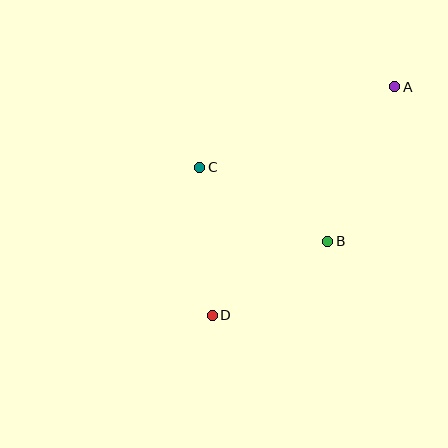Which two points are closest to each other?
Points B and D are closest to each other.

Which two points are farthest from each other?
Points A and D are farthest from each other.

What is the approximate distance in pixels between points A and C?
The distance between A and C is approximately 211 pixels.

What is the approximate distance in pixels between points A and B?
The distance between A and B is approximately 169 pixels.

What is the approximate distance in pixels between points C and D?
The distance between C and D is approximately 149 pixels.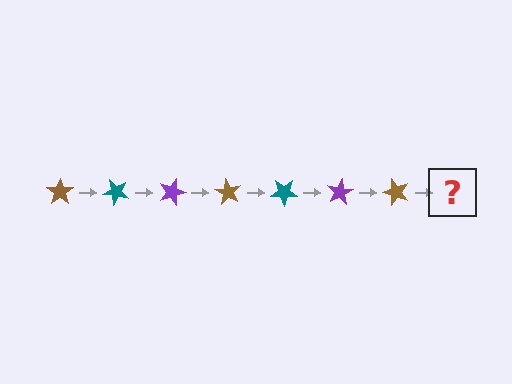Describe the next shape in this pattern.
It should be a teal star, rotated 315 degrees from the start.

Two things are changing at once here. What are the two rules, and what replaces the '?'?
The two rules are that it rotates 45 degrees each step and the color cycles through brown, teal, and purple. The '?' should be a teal star, rotated 315 degrees from the start.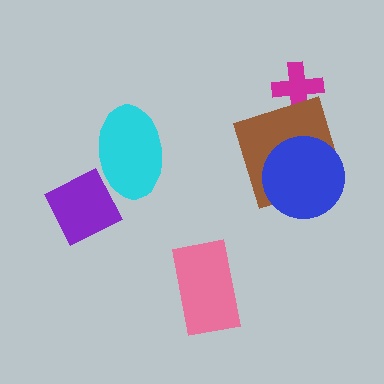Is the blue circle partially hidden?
No, no other shape covers it.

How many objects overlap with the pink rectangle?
0 objects overlap with the pink rectangle.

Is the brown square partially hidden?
Yes, it is partially covered by another shape.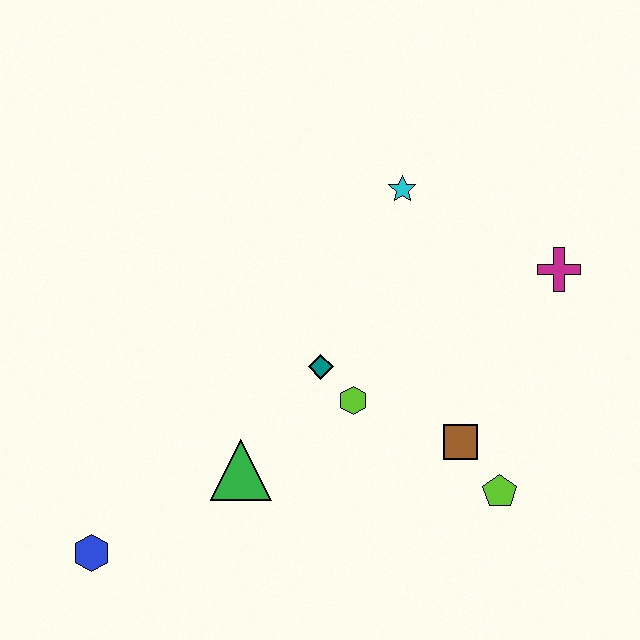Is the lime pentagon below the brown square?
Yes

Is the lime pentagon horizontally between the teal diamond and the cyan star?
No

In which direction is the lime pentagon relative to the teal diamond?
The lime pentagon is to the right of the teal diamond.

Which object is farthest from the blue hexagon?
The magenta cross is farthest from the blue hexagon.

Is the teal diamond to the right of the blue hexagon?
Yes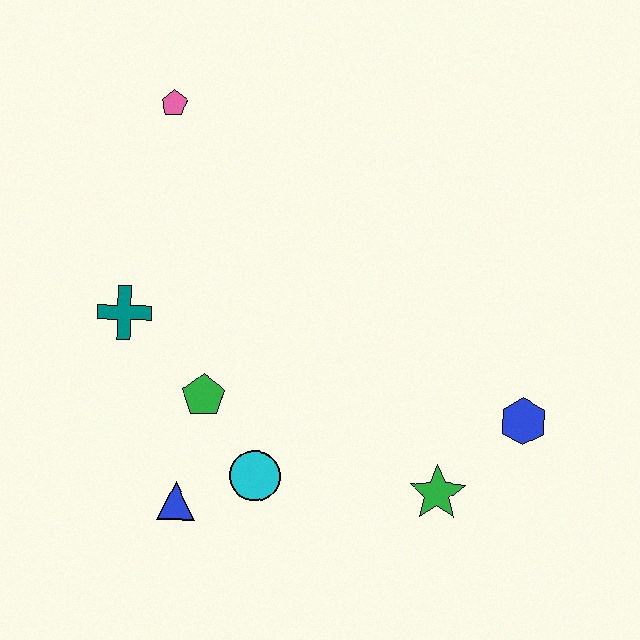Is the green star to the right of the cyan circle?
Yes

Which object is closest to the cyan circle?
The blue triangle is closest to the cyan circle.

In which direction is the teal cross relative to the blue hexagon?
The teal cross is to the left of the blue hexagon.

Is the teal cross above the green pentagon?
Yes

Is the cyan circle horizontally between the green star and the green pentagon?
Yes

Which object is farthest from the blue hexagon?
The pink pentagon is farthest from the blue hexagon.